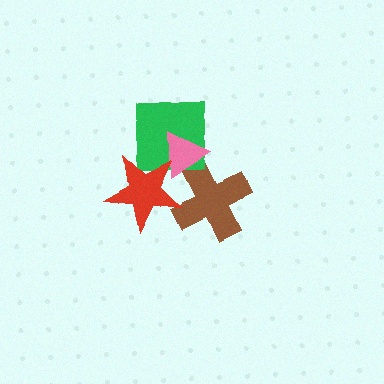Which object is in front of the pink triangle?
The red star is in front of the pink triangle.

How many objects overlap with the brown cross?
3 objects overlap with the brown cross.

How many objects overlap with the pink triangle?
3 objects overlap with the pink triangle.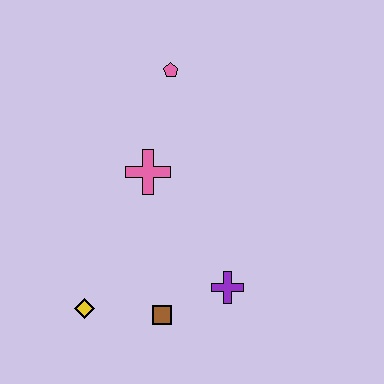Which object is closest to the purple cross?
The brown square is closest to the purple cross.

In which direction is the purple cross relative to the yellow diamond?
The purple cross is to the right of the yellow diamond.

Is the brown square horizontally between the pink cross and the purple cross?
Yes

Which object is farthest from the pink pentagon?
The yellow diamond is farthest from the pink pentagon.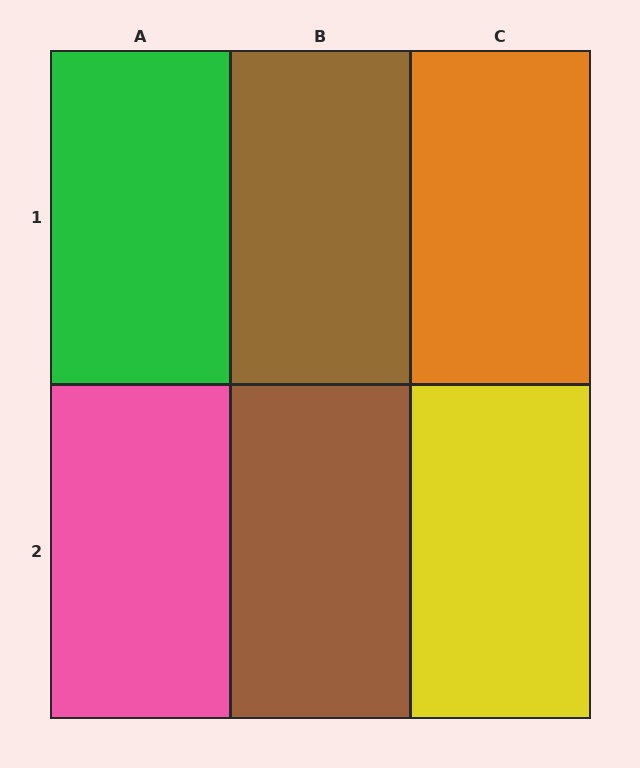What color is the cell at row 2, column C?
Yellow.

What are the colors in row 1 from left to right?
Green, brown, orange.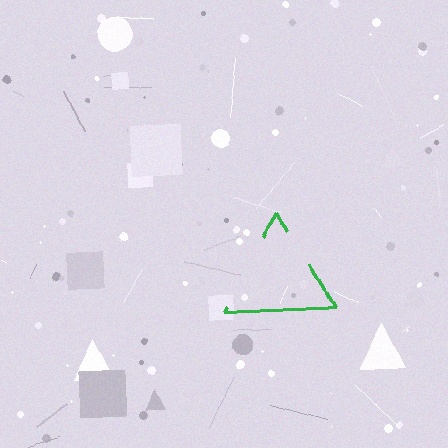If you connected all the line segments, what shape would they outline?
They would outline a triangle.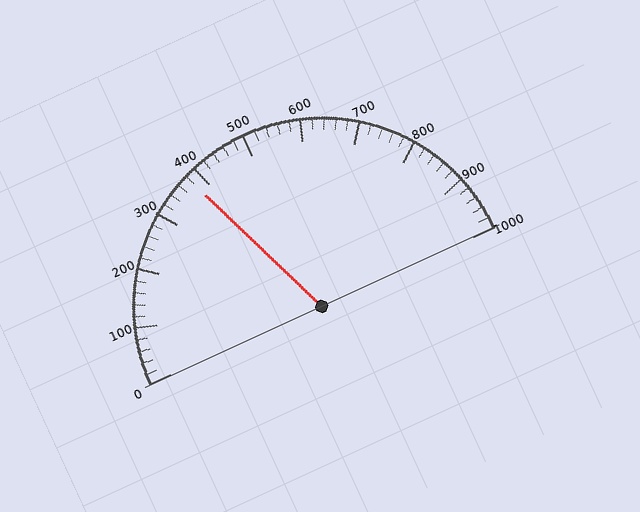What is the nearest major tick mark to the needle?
The nearest major tick mark is 400.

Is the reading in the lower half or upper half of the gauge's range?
The reading is in the lower half of the range (0 to 1000).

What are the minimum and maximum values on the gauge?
The gauge ranges from 0 to 1000.